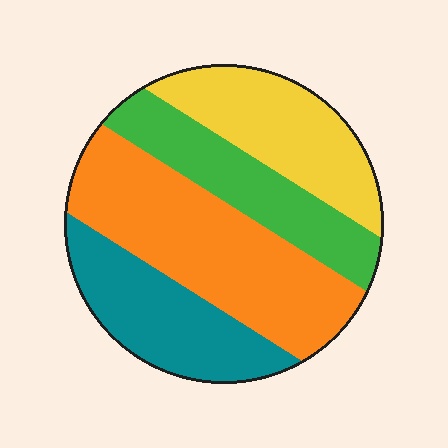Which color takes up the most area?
Orange, at roughly 35%.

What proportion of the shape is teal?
Teal takes up less than a quarter of the shape.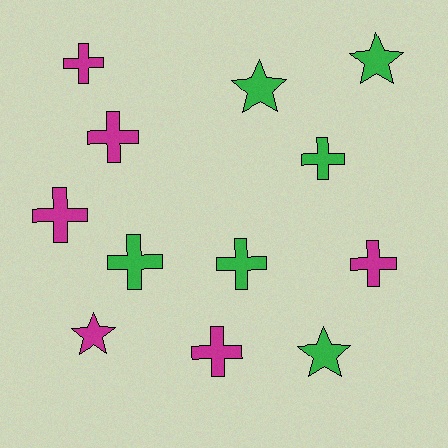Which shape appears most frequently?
Cross, with 8 objects.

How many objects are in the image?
There are 12 objects.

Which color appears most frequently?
Green, with 6 objects.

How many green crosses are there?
There are 3 green crosses.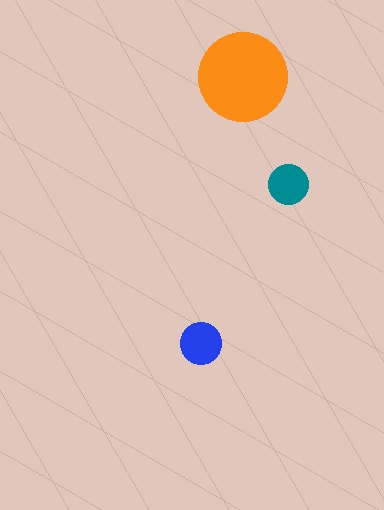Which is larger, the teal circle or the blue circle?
The blue one.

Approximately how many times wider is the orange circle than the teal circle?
About 2 times wider.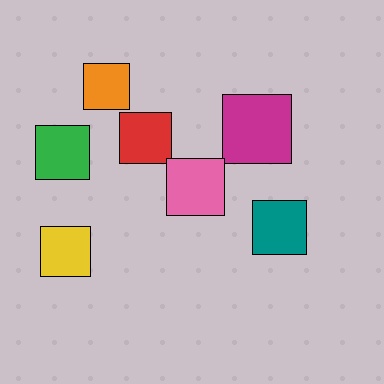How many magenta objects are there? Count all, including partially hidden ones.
There is 1 magenta object.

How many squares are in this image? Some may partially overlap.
There are 7 squares.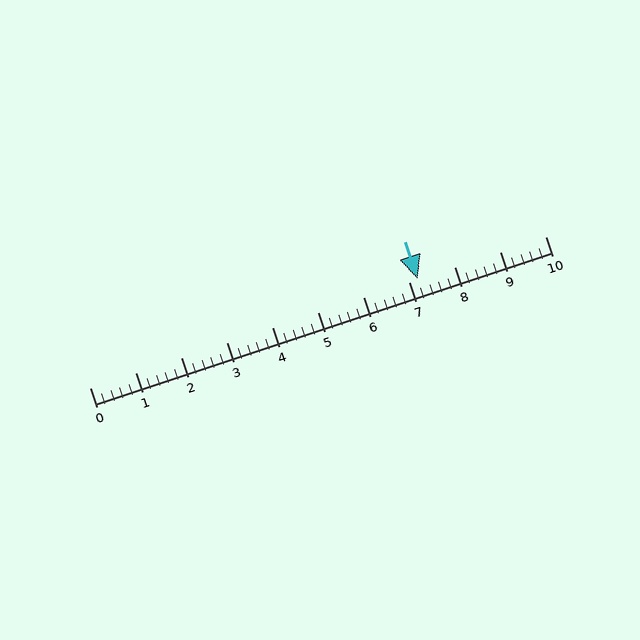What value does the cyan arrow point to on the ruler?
The cyan arrow points to approximately 7.2.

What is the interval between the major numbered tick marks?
The major tick marks are spaced 1 units apart.